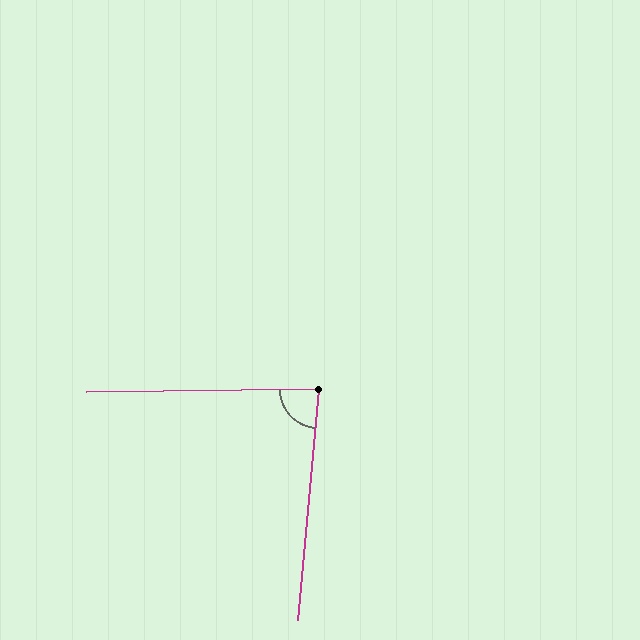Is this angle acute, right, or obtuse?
It is acute.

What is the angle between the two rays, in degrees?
Approximately 84 degrees.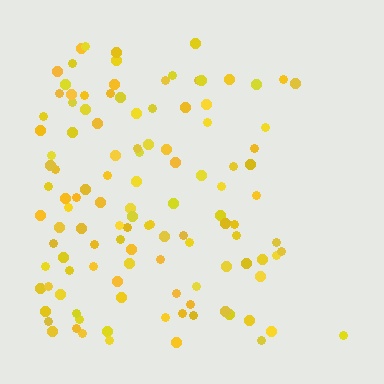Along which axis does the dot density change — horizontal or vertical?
Horizontal.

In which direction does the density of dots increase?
From right to left, with the left side densest.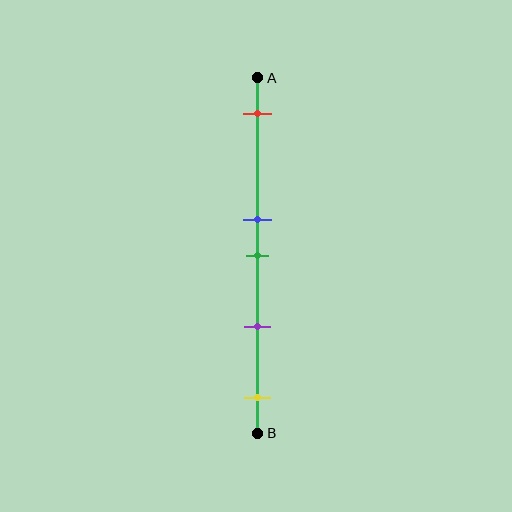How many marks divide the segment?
There are 5 marks dividing the segment.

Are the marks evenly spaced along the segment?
No, the marks are not evenly spaced.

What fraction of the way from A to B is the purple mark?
The purple mark is approximately 70% (0.7) of the way from A to B.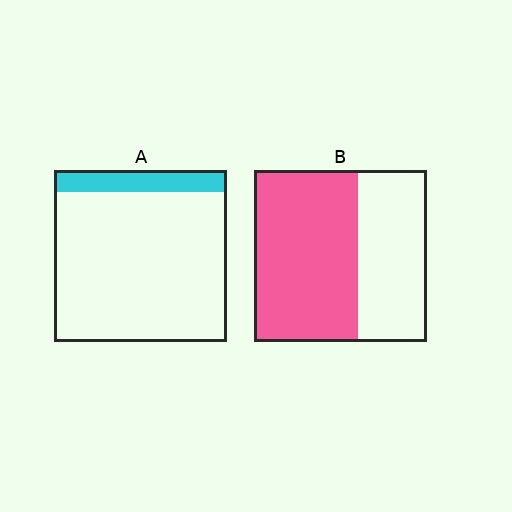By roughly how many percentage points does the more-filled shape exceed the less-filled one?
By roughly 45 percentage points (B over A).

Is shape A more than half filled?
No.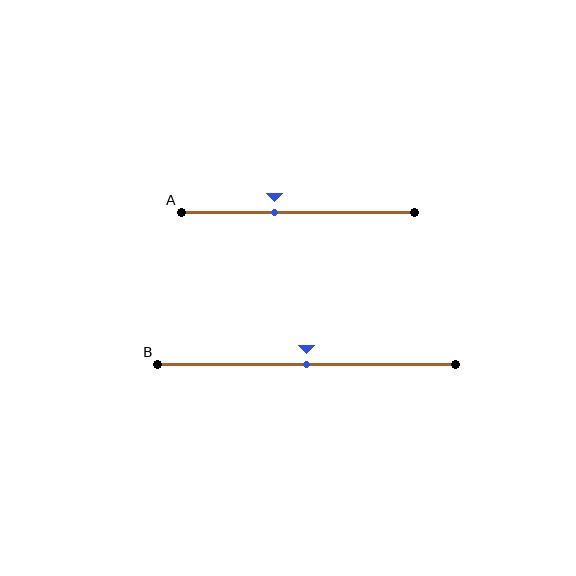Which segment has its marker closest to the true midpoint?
Segment B has its marker closest to the true midpoint.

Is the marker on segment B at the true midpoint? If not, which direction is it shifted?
Yes, the marker on segment B is at the true midpoint.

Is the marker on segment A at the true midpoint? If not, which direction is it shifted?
No, the marker on segment A is shifted to the left by about 10% of the segment length.